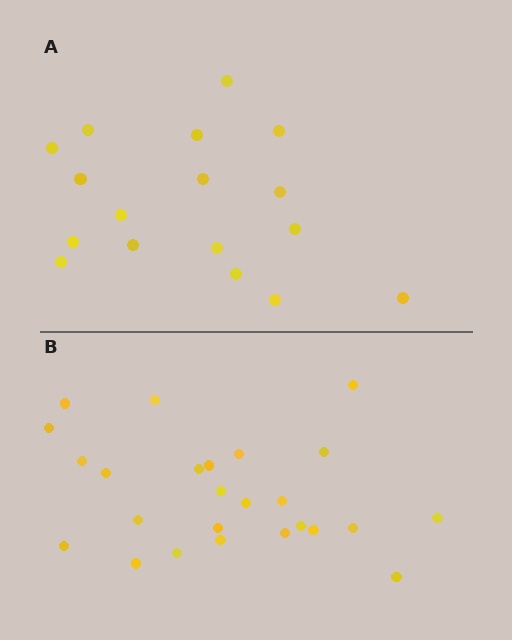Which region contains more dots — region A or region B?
Region B (the bottom region) has more dots.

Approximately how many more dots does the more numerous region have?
Region B has roughly 8 or so more dots than region A.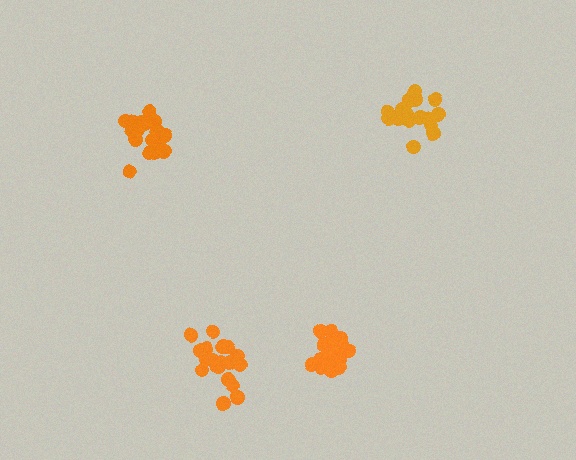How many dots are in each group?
Group 1: 18 dots, Group 2: 19 dots, Group 3: 18 dots, Group 4: 20 dots (75 total).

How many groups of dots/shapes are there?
There are 4 groups.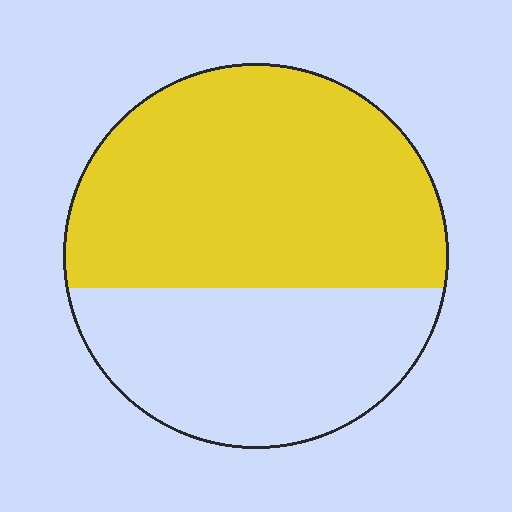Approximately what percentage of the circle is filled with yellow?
Approximately 60%.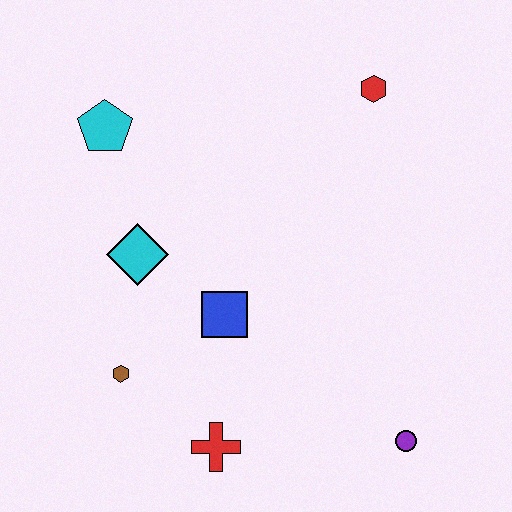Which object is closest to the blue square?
The cyan diamond is closest to the blue square.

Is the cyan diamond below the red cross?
No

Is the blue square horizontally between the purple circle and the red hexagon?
No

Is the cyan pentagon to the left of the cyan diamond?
Yes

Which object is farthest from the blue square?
The red hexagon is farthest from the blue square.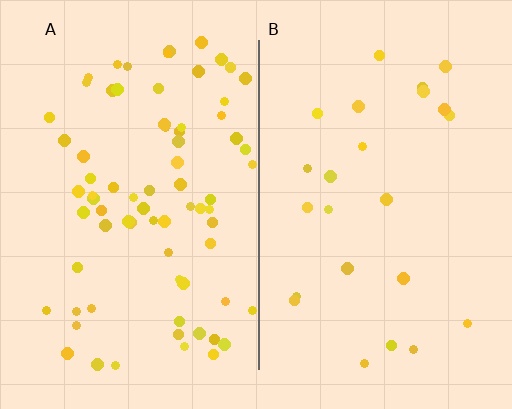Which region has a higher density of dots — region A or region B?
A (the left).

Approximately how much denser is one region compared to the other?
Approximately 3.1× — region A over region B.